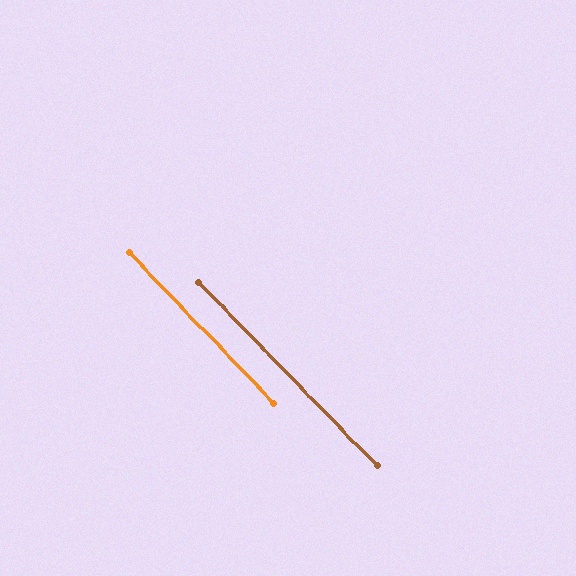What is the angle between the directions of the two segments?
Approximately 0 degrees.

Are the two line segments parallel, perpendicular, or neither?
Parallel — their directions differ by only 0.4°.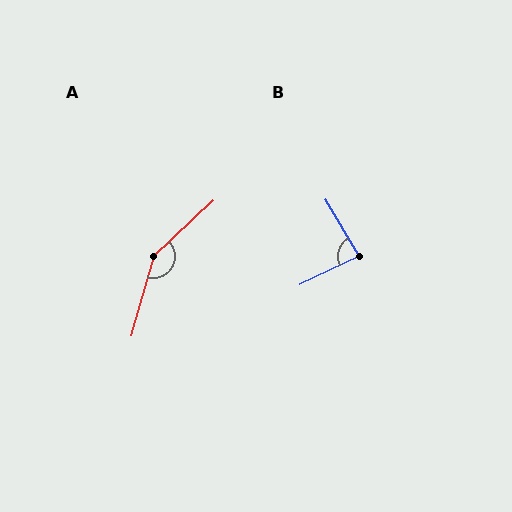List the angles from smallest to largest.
B (85°), A (149°).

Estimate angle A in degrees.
Approximately 149 degrees.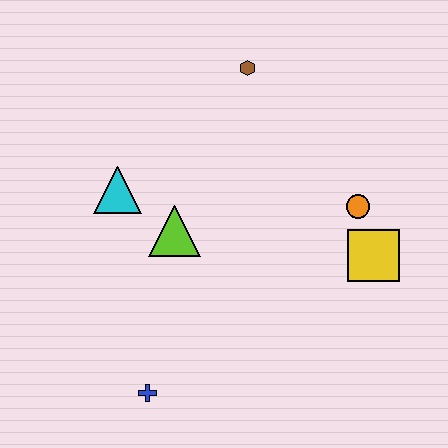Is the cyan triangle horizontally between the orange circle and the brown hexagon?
No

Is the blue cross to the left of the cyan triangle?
No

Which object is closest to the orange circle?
The yellow square is closest to the orange circle.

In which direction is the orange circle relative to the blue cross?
The orange circle is to the right of the blue cross.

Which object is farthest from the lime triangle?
The yellow square is farthest from the lime triangle.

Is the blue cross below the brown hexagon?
Yes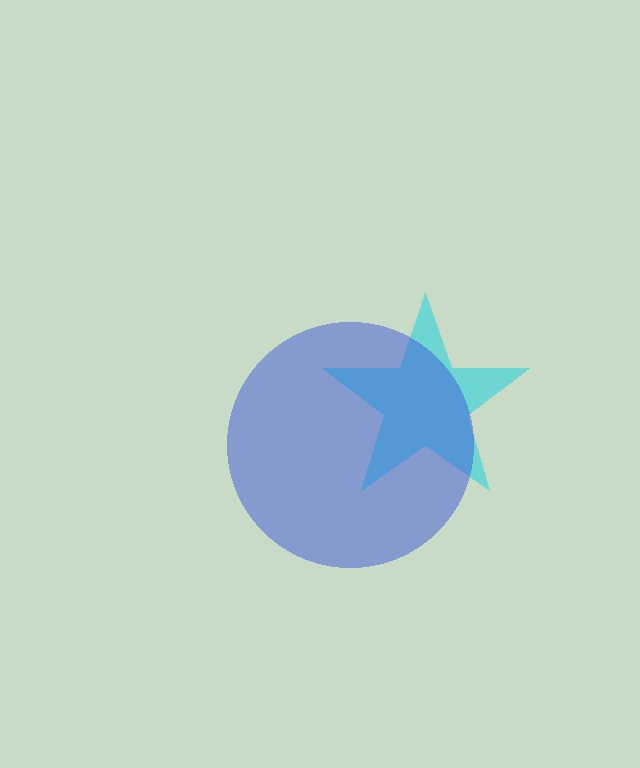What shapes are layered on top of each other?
The layered shapes are: a cyan star, a blue circle.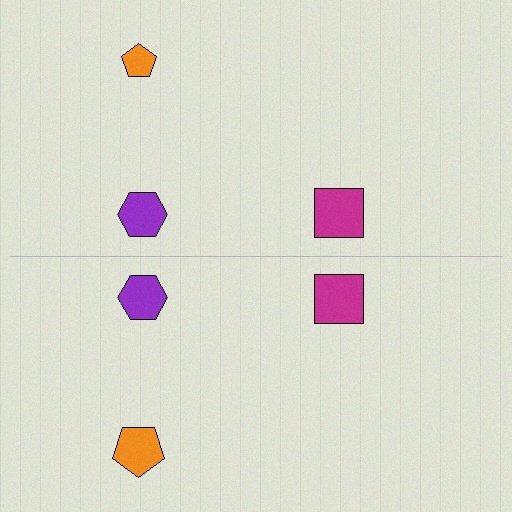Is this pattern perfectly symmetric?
No, the pattern is not perfectly symmetric. The orange pentagon on the bottom side has a different size than its mirror counterpart.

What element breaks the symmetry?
The orange pentagon on the bottom side has a different size than its mirror counterpart.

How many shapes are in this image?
There are 6 shapes in this image.